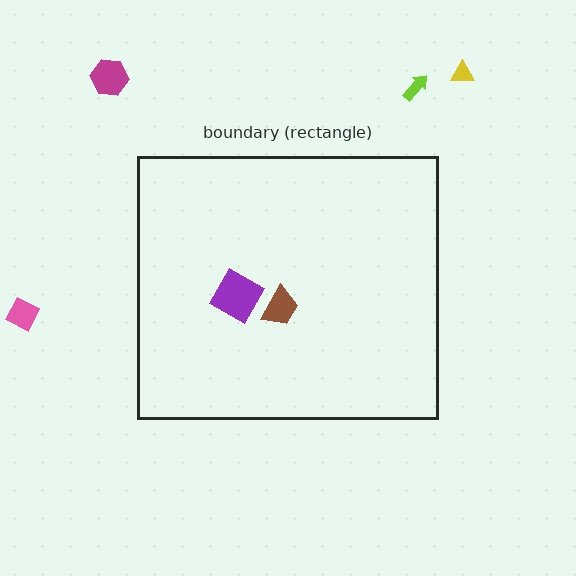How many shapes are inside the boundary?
2 inside, 4 outside.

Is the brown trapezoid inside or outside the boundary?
Inside.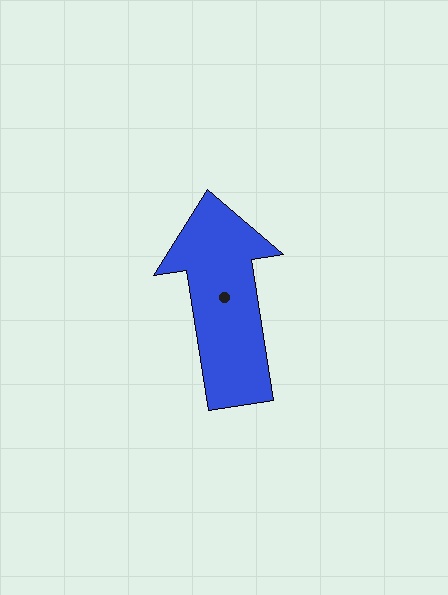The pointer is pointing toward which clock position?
Roughly 12 o'clock.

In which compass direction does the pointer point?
North.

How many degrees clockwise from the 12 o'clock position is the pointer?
Approximately 351 degrees.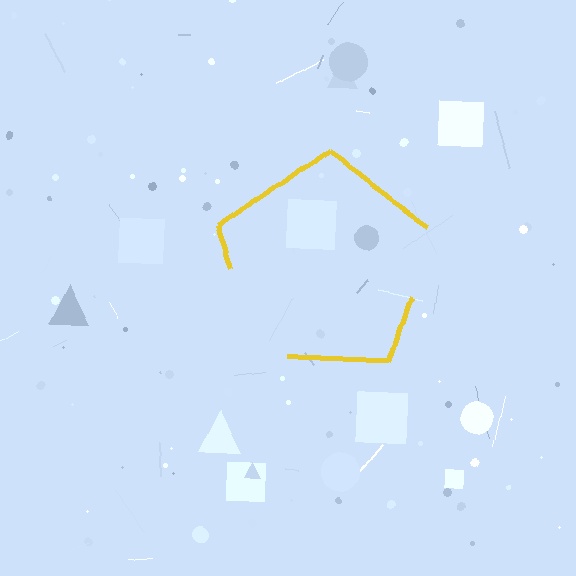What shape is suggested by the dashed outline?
The dashed outline suggests a pentagon.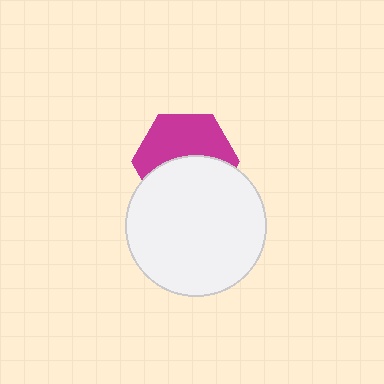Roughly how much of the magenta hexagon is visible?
About half of it is visible (roughly 51%).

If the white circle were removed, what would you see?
You would see the complete magenta hexagon.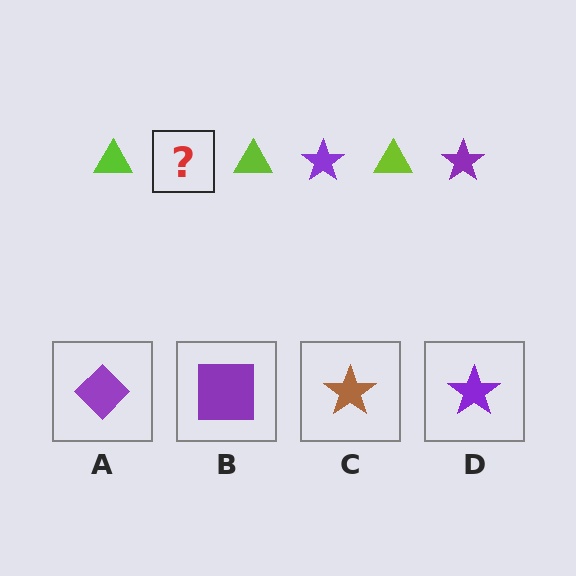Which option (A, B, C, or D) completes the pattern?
D.